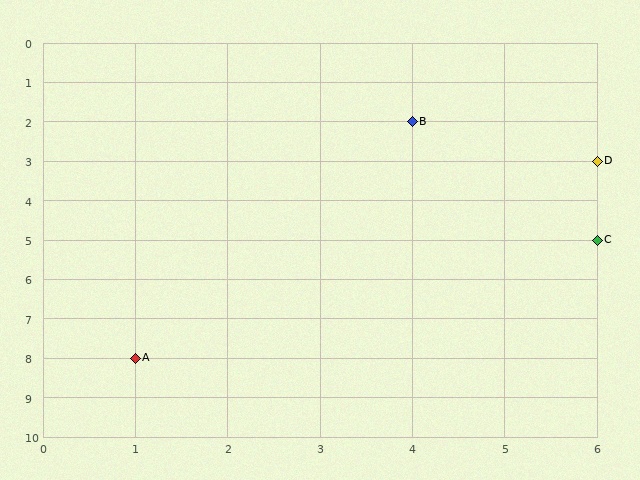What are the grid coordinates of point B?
Point B is at grid coordinates (4, 2).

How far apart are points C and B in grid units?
Points C and B are 2 columns and 3 rows apart (about 3.6 grid units diagonally).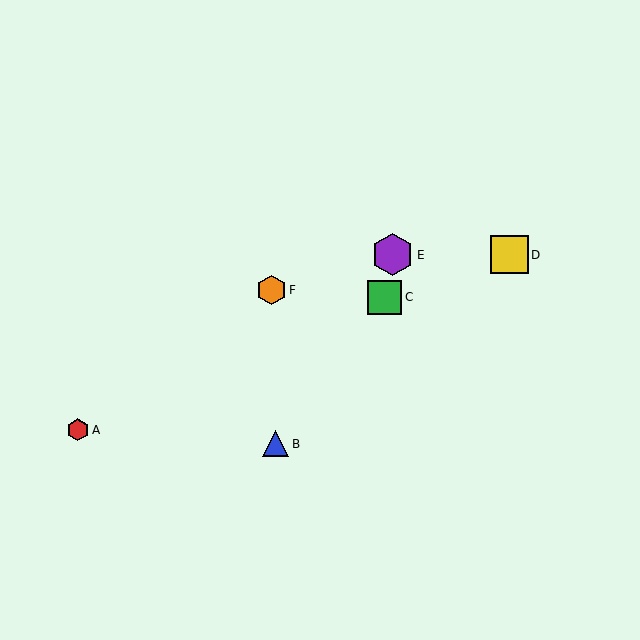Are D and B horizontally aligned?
No, D is at y≈255 and B is at y≈444.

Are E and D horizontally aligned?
Yes, both are at y≈255.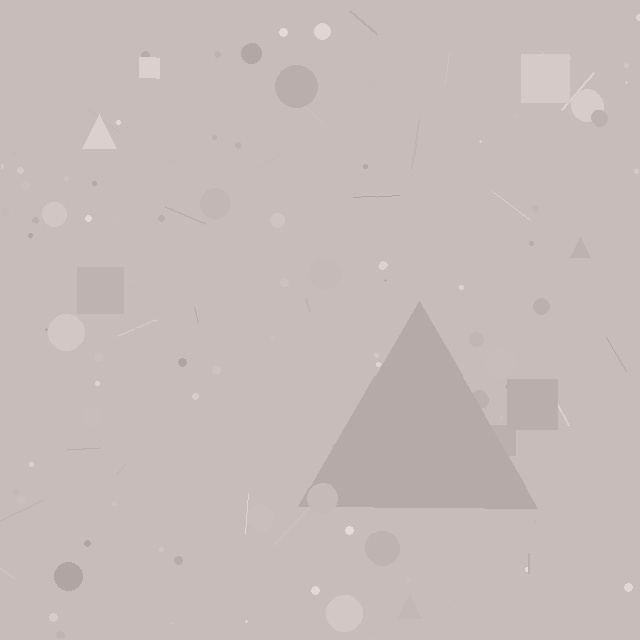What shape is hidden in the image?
A triangle is hidden in the image.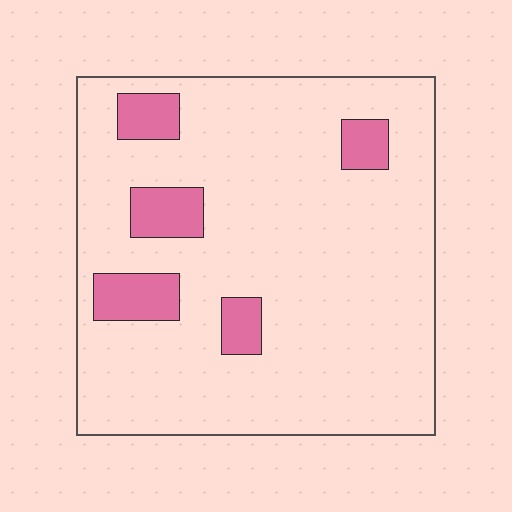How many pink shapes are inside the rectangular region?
5.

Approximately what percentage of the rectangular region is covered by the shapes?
Approximately 10%.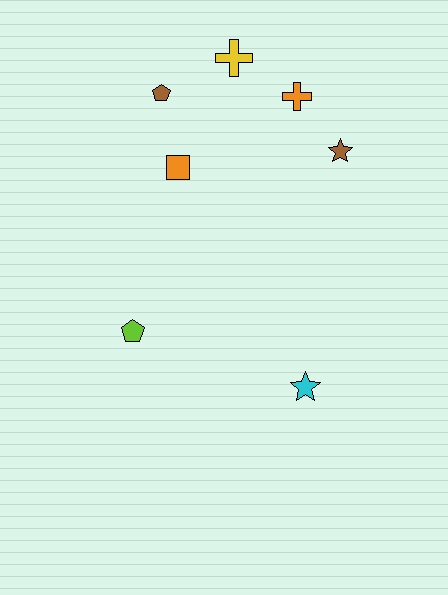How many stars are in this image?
There are 2 stars.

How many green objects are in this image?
There are no green objects.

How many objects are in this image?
There are 7 objects.